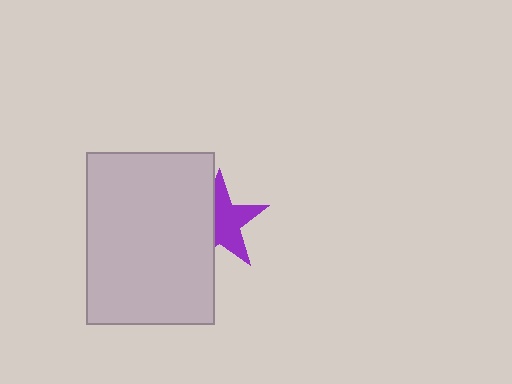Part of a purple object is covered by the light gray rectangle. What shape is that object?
It is a star.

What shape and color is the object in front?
The object in front is a light gray rectangle.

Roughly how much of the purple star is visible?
About half of it is visible (roughly 58%).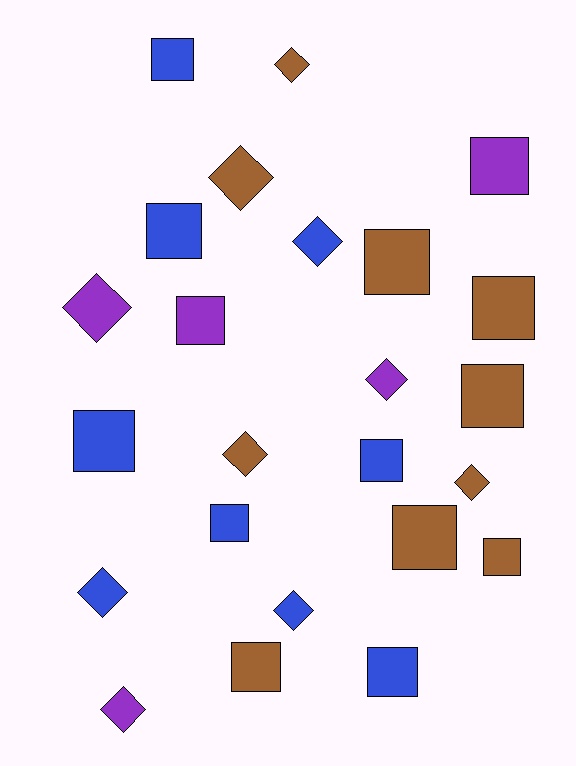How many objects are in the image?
There are 24 objects.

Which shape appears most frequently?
Square, with 14 objects.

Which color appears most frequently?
Brown, with 10 objects.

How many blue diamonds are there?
There are 3 blue diamonds.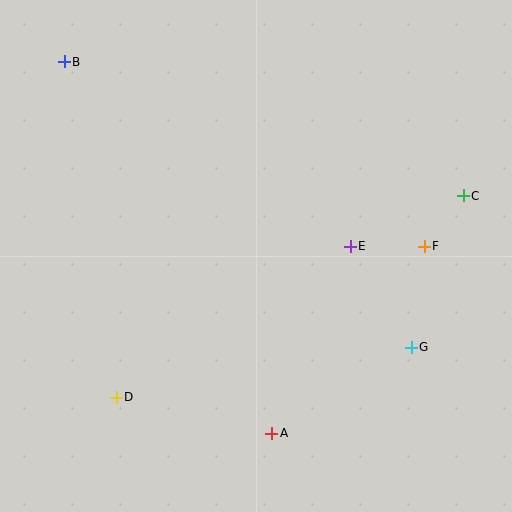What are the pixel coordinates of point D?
Point D is at (116, 397).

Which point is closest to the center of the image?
Point E at (350, 246) is closest to the center.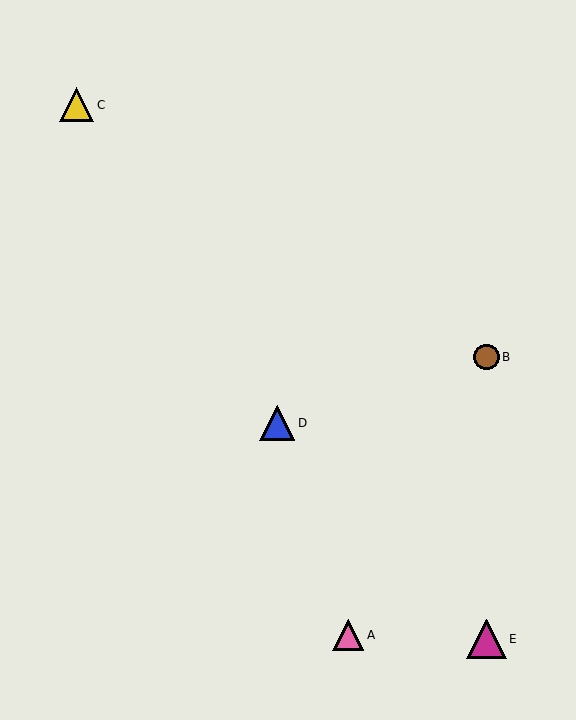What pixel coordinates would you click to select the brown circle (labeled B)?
Click at (486, 357) to select the brown circle B.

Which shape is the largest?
The magenta triangle (labeled E) is the largest.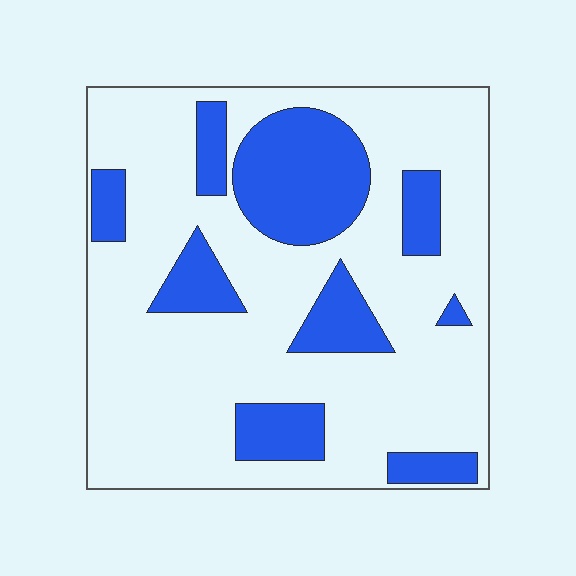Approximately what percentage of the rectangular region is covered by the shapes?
Approximately 25%.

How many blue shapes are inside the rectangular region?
9.